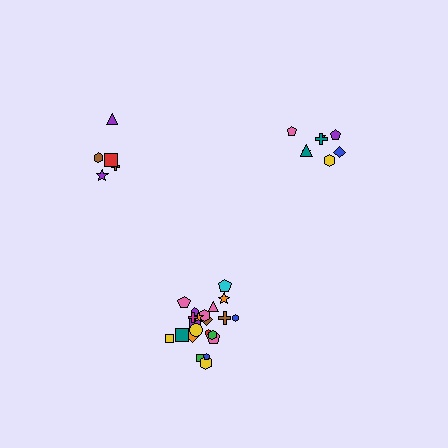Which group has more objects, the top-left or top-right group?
The top-right group.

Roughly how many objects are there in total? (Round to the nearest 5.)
Roughly 35 objects in total.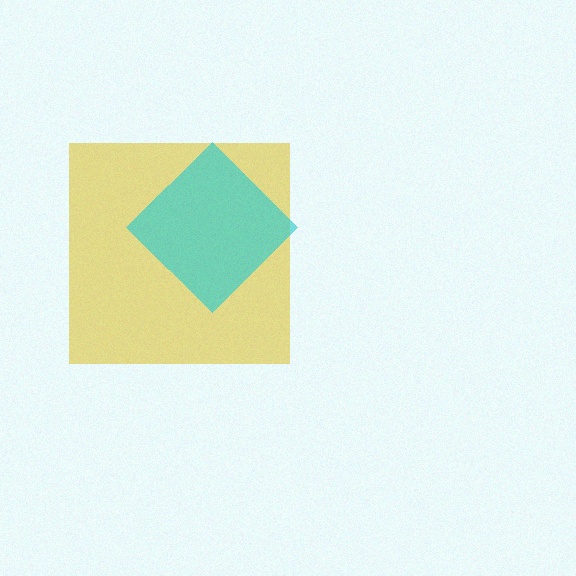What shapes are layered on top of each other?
The layered shapes are: a yellow square, a cyan diamond.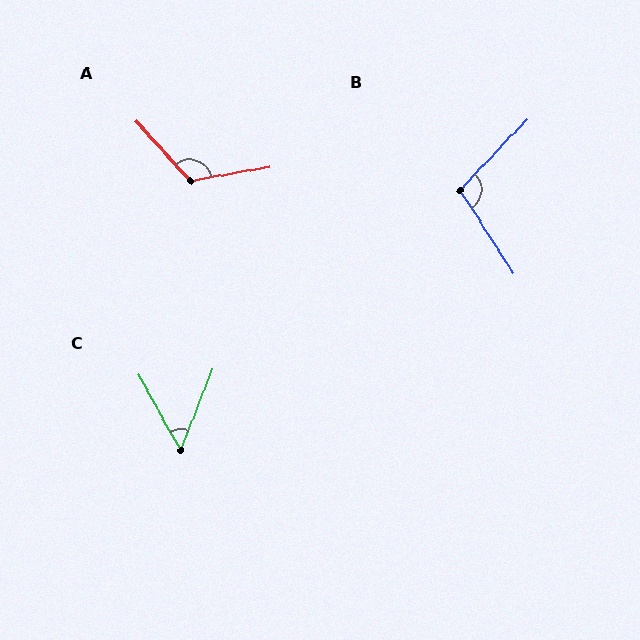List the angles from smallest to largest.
C (50°), B (103°), A (123°).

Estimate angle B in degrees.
Approximately 103 degrees.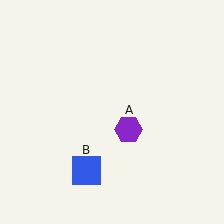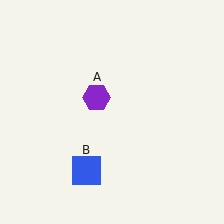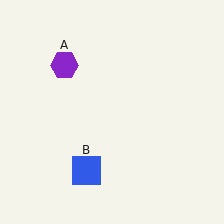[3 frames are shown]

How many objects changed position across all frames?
1 object changed position: purple hexagon (object A).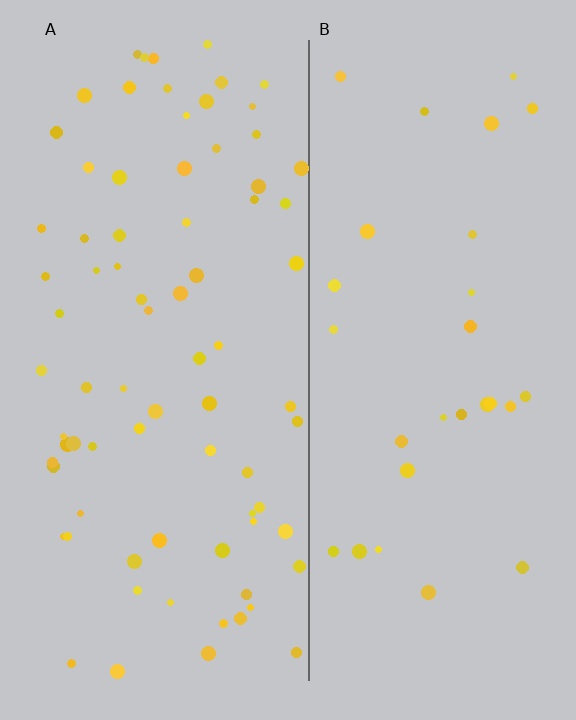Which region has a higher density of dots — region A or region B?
A (the left).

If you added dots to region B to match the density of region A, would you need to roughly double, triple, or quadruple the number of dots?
Approximately triple.